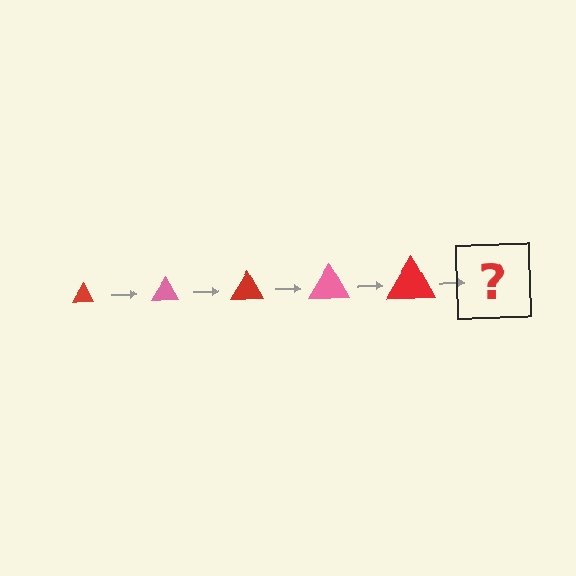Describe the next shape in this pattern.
It should be a pink triangle, larger than the previous one.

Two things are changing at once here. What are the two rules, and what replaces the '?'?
The two rules are that the triangle grows larger each step and the color cycles through red and pink. The '?' should be a pink triangle, larger than the previous one.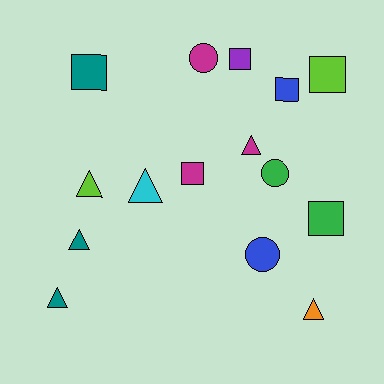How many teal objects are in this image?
There are 3 teal objects.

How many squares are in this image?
There are 6 squares.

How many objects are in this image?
There are 15 objects.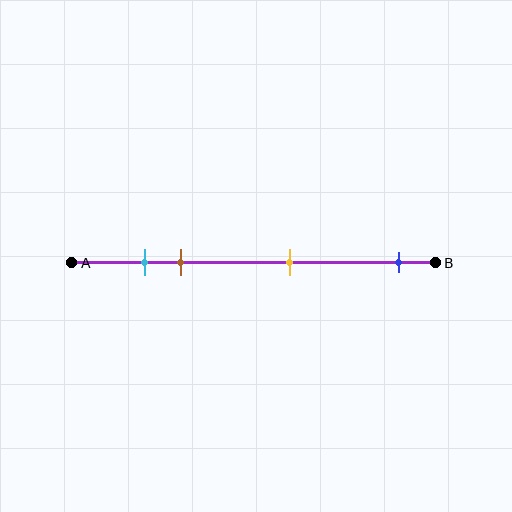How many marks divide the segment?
There are 4 marks dividing the segment.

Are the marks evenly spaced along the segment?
No, the marks are not evenly spaced.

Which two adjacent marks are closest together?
The cyan and brown marks are the closest adjacent pair.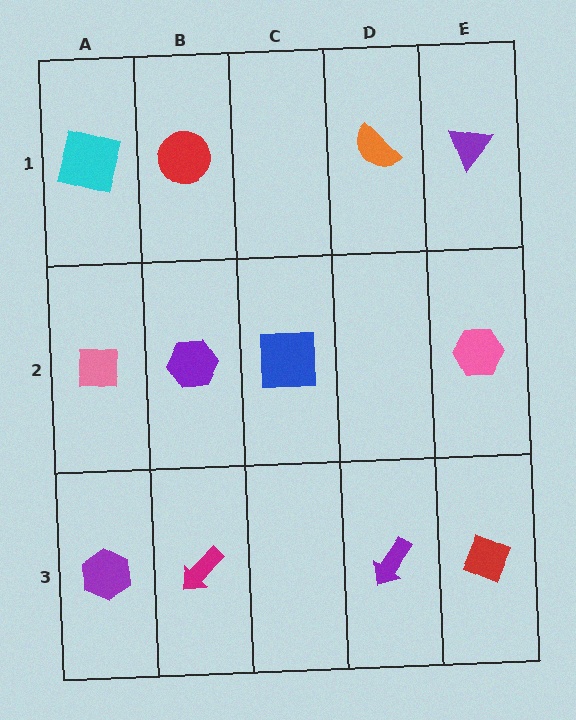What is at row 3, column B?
A magenta arrow.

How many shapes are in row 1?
4 shapes.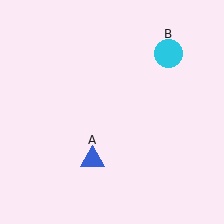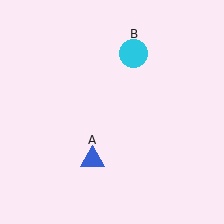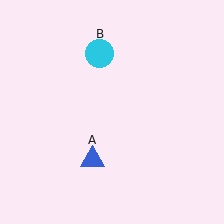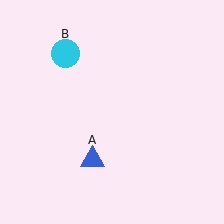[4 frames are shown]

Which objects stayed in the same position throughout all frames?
Blue triangle (object A) remained stationary.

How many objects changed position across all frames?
1 object changed position: cyan circle (object B).